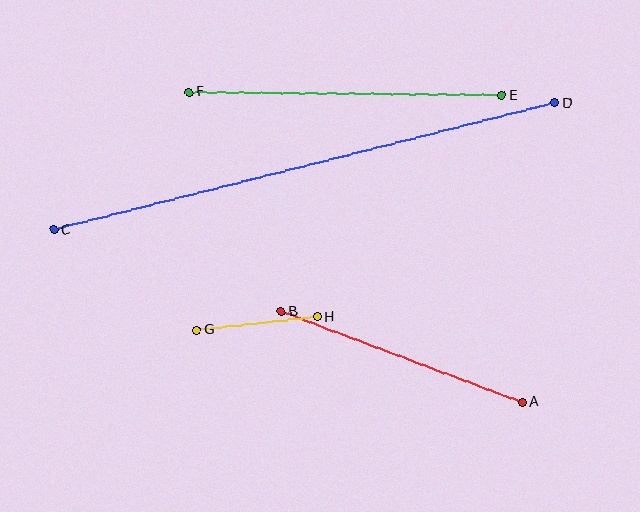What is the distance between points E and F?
The distance is approximately 312 pixels.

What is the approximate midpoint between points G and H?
The midpoint is at approximately (257, 323) pixels.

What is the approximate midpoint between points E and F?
The midpoint is at approximately (345, 94) pixels.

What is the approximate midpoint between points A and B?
The midpoint is at approximately (402, 357) pixels.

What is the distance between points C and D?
The distance is approximately 517 pixels.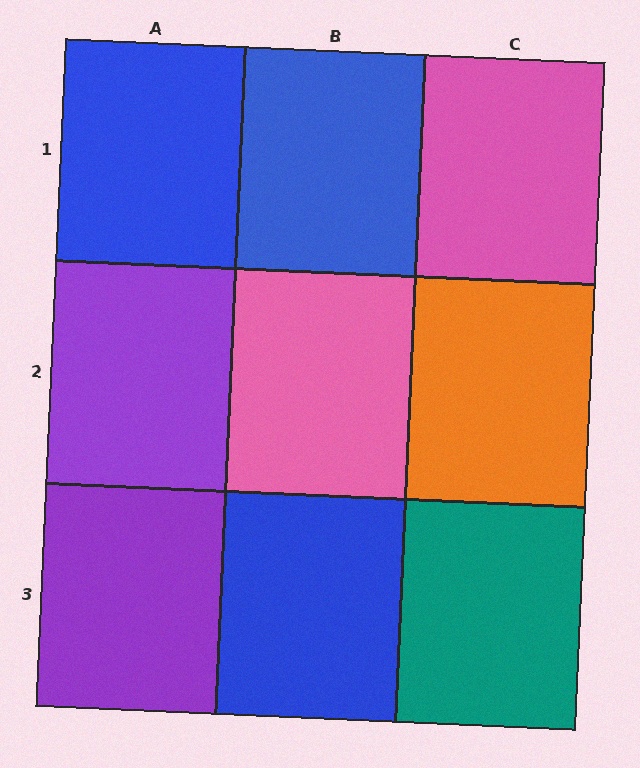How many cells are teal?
1 cell is teal.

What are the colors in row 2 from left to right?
Purple, pink, orange.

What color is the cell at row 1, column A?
Blue.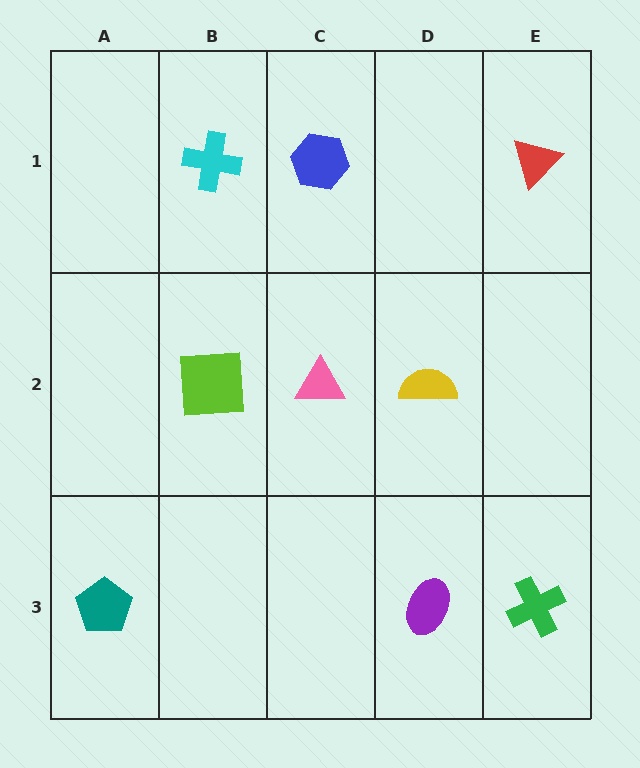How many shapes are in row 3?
3 shapes.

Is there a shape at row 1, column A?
No, that cell is empty.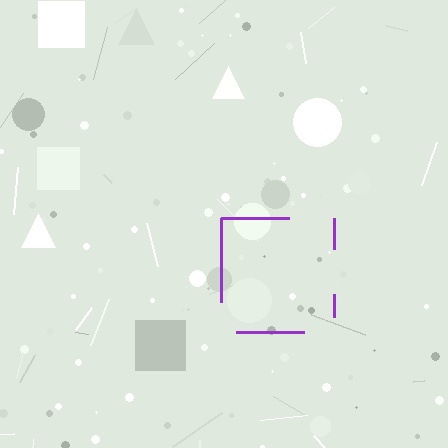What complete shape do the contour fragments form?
The contour fragments form a square.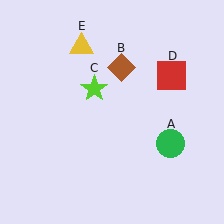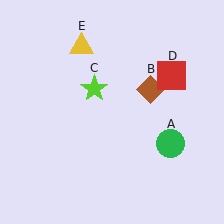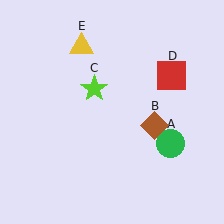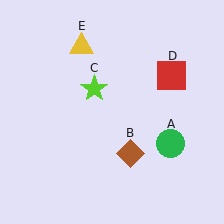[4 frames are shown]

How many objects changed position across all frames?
1 object changed position: brown diamond (object B).